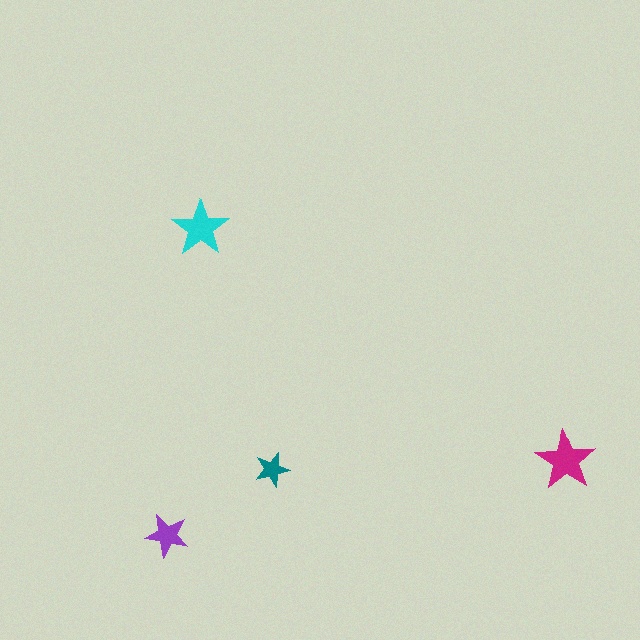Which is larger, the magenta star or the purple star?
The magenta one.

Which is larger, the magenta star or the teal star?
The magenta one.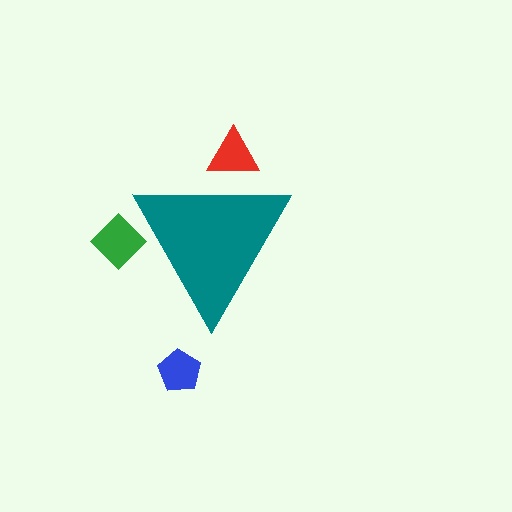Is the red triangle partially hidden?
Yes, the red triangle is partially hidden behind the teal triangle.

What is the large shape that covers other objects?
A teal triangle.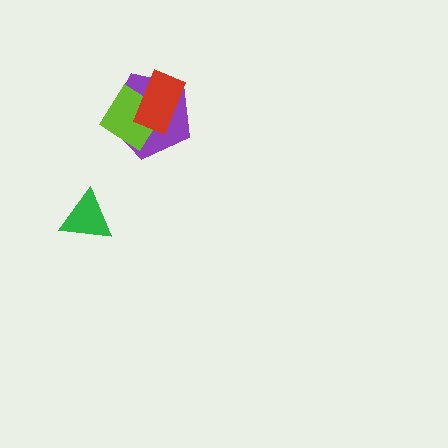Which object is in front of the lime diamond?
The red rectangle is in front of the lime diamond.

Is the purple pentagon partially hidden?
Yes, it is partially covered by another shape.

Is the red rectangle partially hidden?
No, no other shape covers it.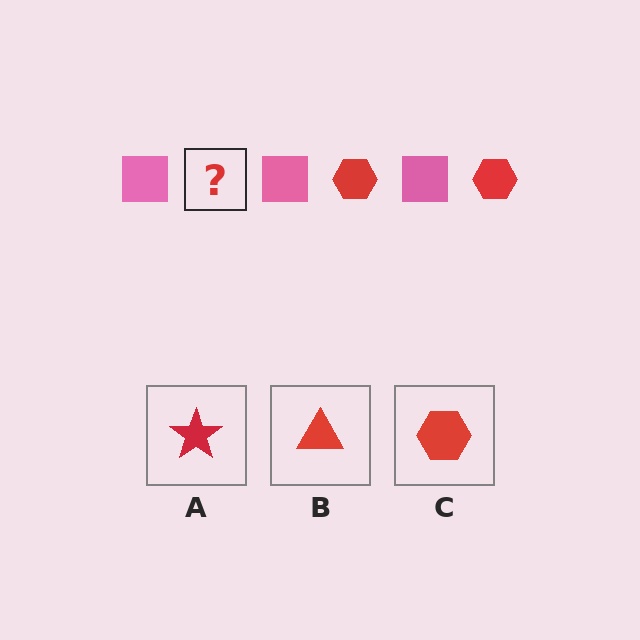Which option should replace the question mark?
Option C.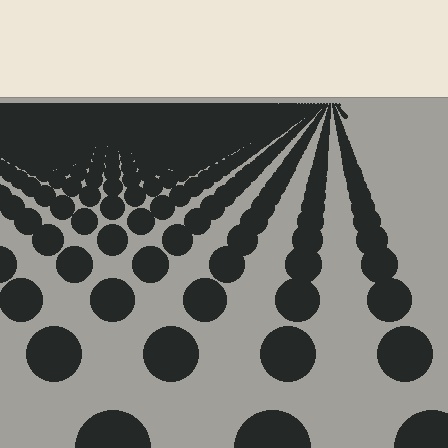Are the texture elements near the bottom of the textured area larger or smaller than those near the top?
Larger. Near the bottom, elements are closer to the viewer and appear at a bigger on-screen size.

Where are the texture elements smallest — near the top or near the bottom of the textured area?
Near the top.